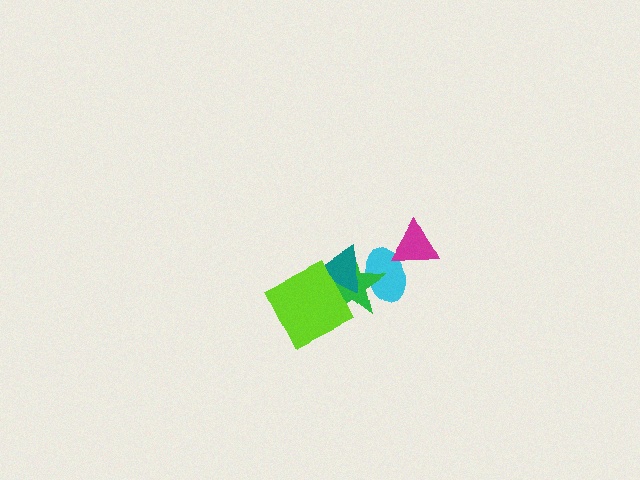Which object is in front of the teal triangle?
The lime diamond is in front of the teal triangle.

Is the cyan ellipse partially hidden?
Yes, it is partially covered by another shape.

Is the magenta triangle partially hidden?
No, no other shape covers it.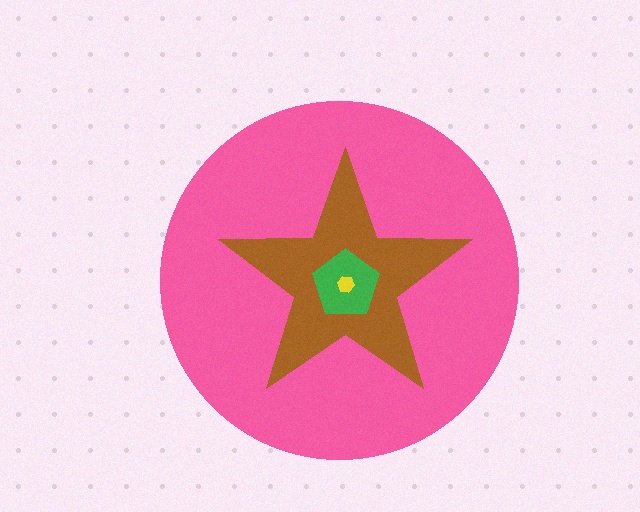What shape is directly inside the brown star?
The green pentagon.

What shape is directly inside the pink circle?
The brown star.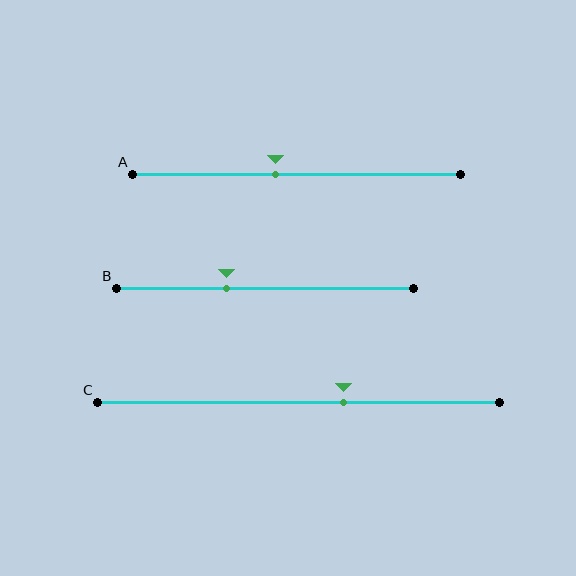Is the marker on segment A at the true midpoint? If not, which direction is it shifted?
No, the marker on segment A is shifted to the left by about 7% of the segment length.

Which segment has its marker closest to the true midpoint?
Segment A has its marker closest to the true midpoint.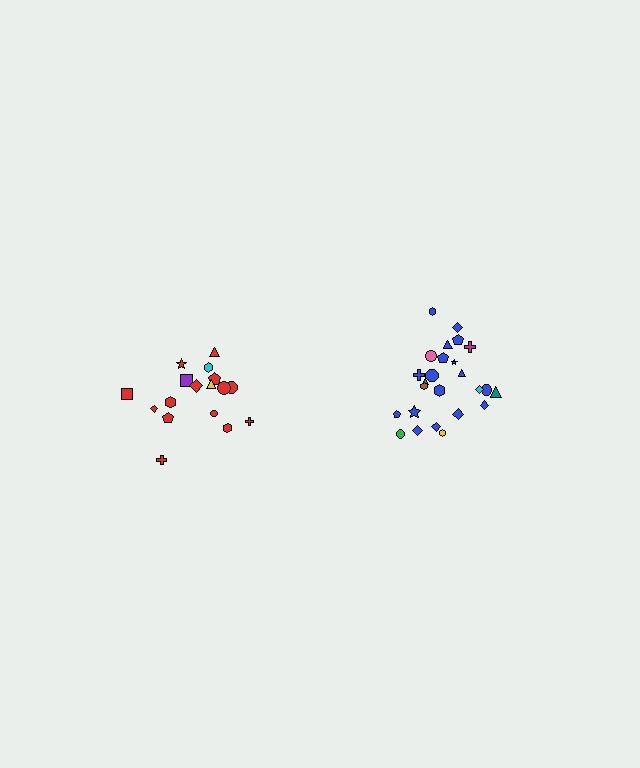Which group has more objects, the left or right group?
The right group.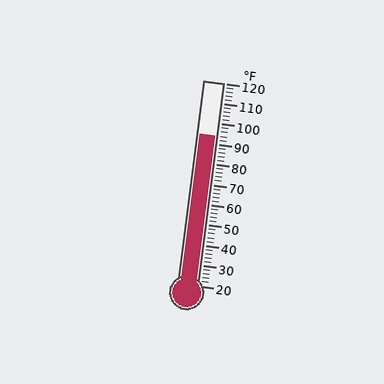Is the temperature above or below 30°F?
The temperature is above 30°F.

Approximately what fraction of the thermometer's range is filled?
The thermometer is filled to approximately 75% of its range.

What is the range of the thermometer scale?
The thermometer scale ranges from 20°F to 120°F.